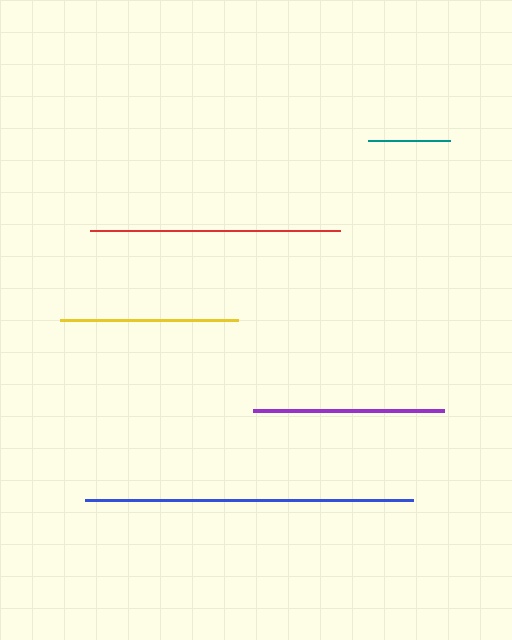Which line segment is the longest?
The blue line is the longest at approximately 328 pixels.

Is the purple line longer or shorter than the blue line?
The blue line is longer than the purple line.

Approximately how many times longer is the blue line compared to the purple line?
The blue line is approximately 1.7 times the length of the purple line.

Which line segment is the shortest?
The teal line is the shortest at approximately 82 pixels.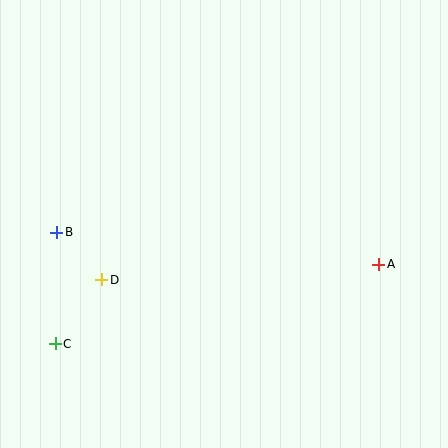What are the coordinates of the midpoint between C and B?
The midpoint between C and B is at (56, 288).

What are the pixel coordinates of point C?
Point C is at (55, 344).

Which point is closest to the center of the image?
Point D at (102, 280) is closest to the center.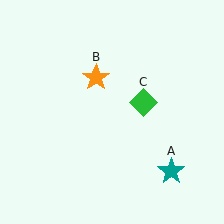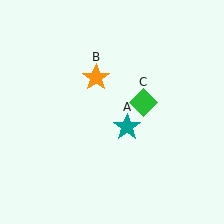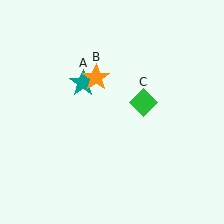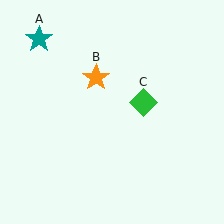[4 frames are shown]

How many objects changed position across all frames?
1 object changed position: teal star (object A).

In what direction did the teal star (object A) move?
The teal star (object A) moved up and to the left.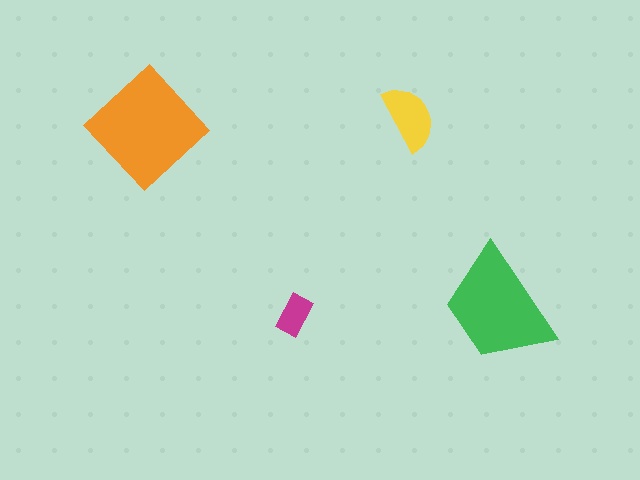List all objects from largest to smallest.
The orange diamond, the green trapezoid, the yellow semicircle, the magenta rectangle.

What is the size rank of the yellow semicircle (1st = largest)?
3rd.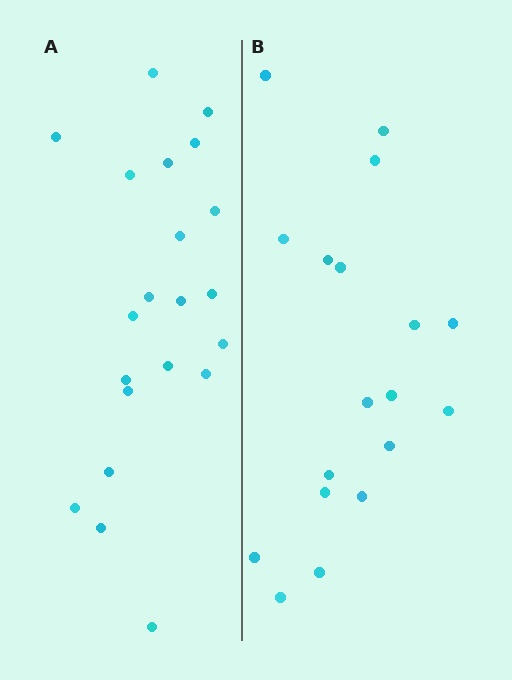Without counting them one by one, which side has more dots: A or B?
Region A (the left region) has more dots.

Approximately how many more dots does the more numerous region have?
Region A has just a few more — roughly 2 or 3 more dots than region B.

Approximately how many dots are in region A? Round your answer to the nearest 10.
About 20 dots. (The exact count is 21, which rounds to 20.)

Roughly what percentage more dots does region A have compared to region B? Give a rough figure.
About 15% more.